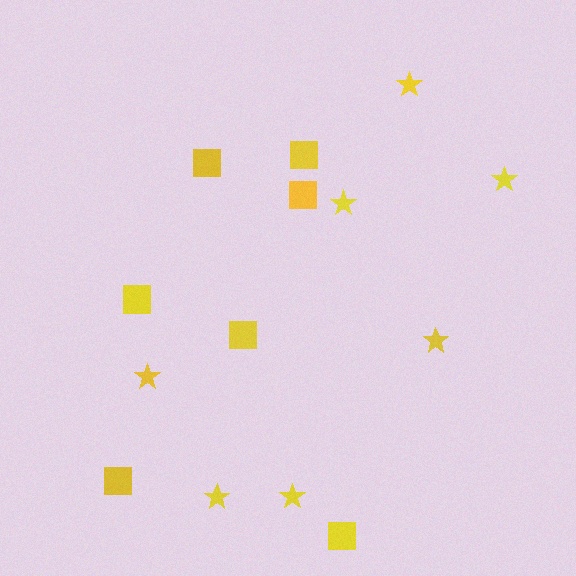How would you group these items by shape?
There are 2 groups: one group of squares (7) and one group of stars (7).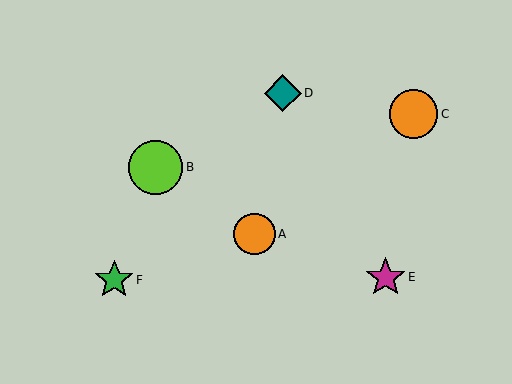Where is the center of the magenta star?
The center of the magenta star is at (386, 277).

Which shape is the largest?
The lime circle (labeled B) is the largest.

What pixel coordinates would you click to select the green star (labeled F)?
Click at (114, 280) to select the green star F.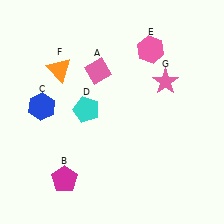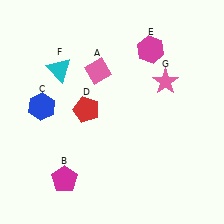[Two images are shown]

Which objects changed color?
D changed from cyan to red. E changed from pink to magenta. F changed from orange to cyan.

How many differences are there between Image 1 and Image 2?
There are 3 differences between the two images.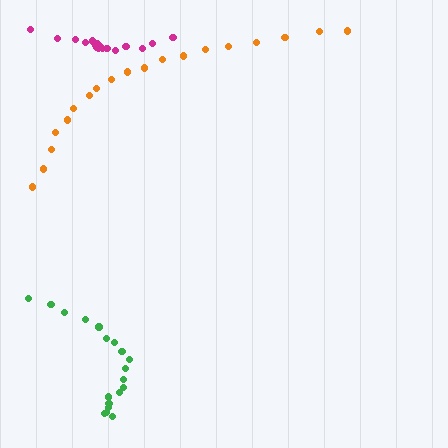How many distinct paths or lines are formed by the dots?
There are 3 distinct paths.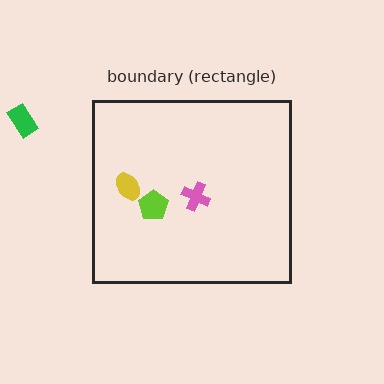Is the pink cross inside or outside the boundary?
Inside.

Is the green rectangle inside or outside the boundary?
Outside.